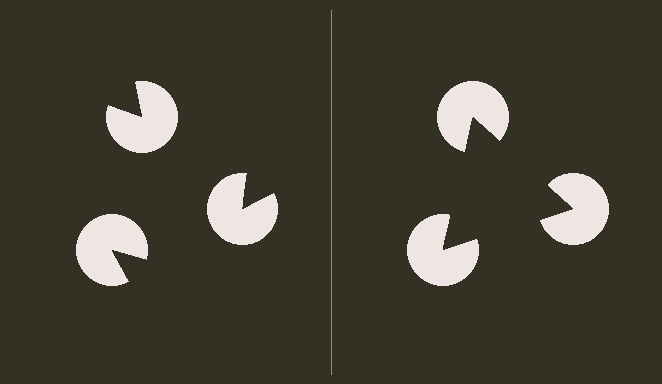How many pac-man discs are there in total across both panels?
6 — 3 on each side.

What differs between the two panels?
The pac-man discs are positioned identically on both sides; only the wedge orientations differ. On the right they align to a triangle; on the left they are misaligned.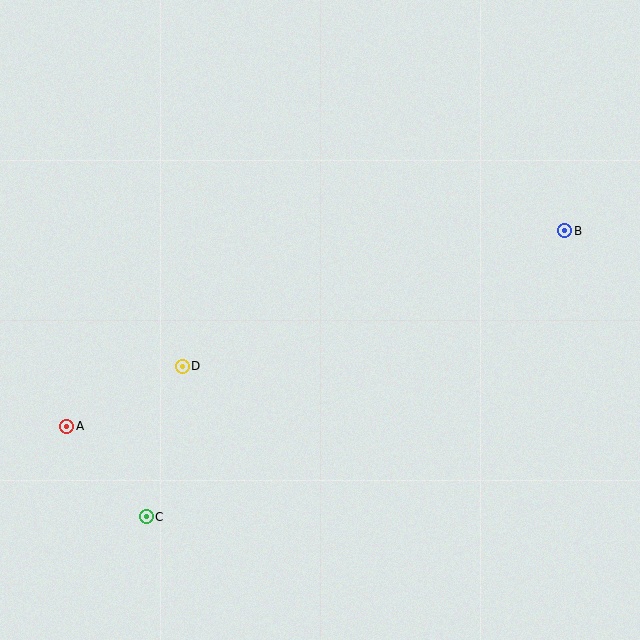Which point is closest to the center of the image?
Point D at (182, 366) is closest to the center.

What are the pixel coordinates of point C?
Point C is at (146, 517).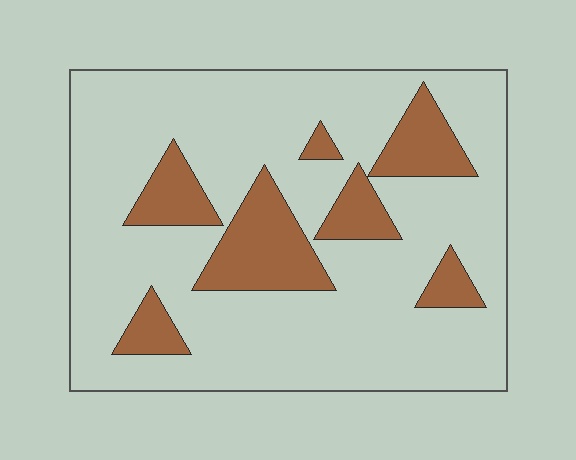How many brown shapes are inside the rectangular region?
7.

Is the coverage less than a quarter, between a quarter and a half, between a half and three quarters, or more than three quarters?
Less than a quarter.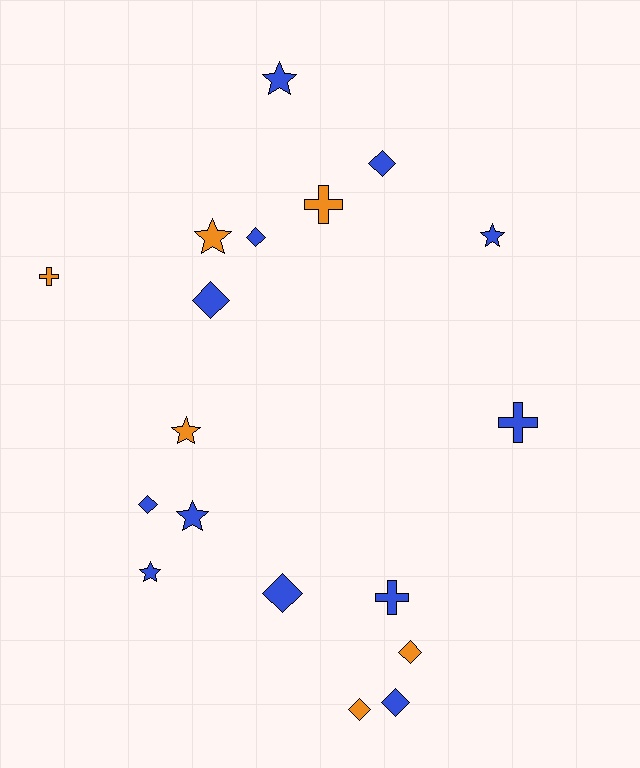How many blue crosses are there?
There are 2 blue crosses.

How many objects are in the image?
There are 18 objects.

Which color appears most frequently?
Blue, with 12 objects.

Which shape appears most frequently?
Diamond, with 8 objects.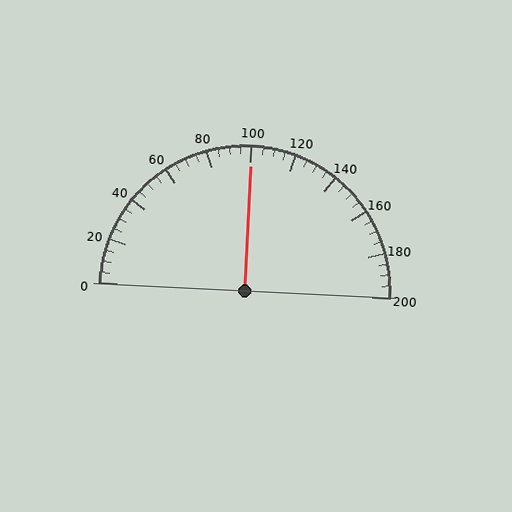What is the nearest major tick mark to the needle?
The nearest major tick mark is 100.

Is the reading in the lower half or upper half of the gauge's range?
The reading is in the upper half of the range (0 to 200).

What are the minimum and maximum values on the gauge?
The gauge ranges from 0 to 200.